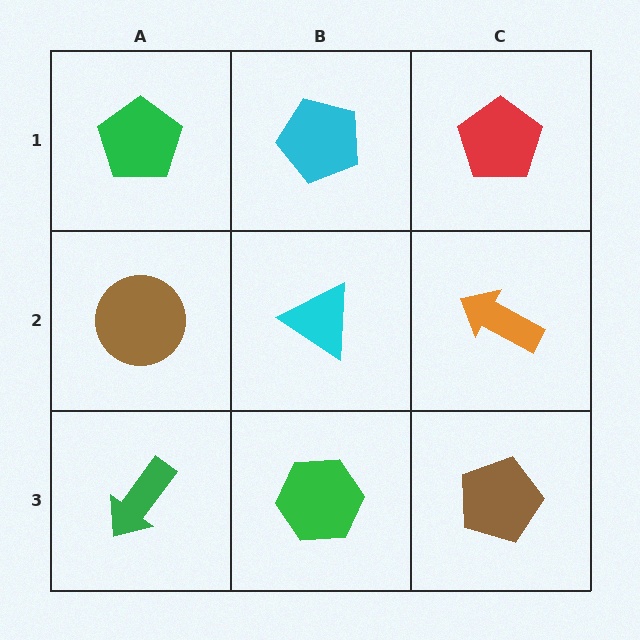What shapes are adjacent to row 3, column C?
An orange arrow (row 2, column C), a green hexagon (row 3, column B).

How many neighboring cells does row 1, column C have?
2.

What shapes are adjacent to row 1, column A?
A brown circle (row 2, column A), a cyan pentagon (row 1, column B).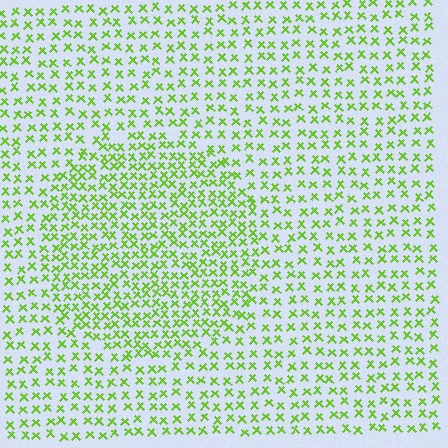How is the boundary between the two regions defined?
The boundary is defined by a change in element density (approximately 1.7x ratio). All elements are the same color, size, and shape.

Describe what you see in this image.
The image contains small lime elements arranged at two different densities. A circle-shaped region is visible where the elements are more densely packed than the surrounding area.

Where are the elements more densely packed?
The elements are more densely packed inside the circle boundary.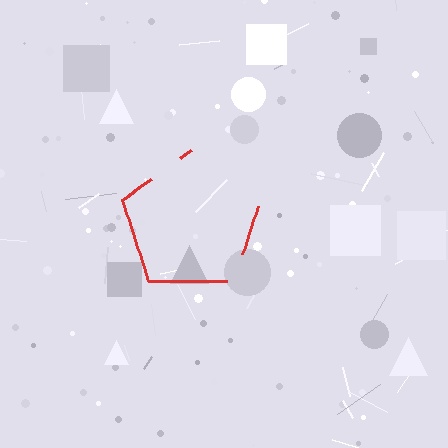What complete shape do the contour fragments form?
The contour fragments form a pentagon.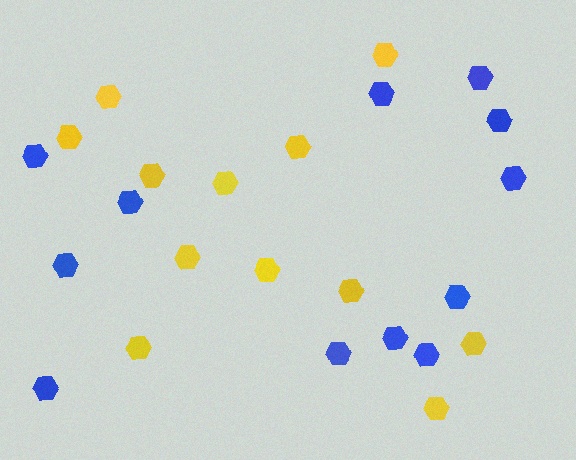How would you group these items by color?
There are 2 groups: one group of blue hexagons (12) and one group of yellow hexagons (12).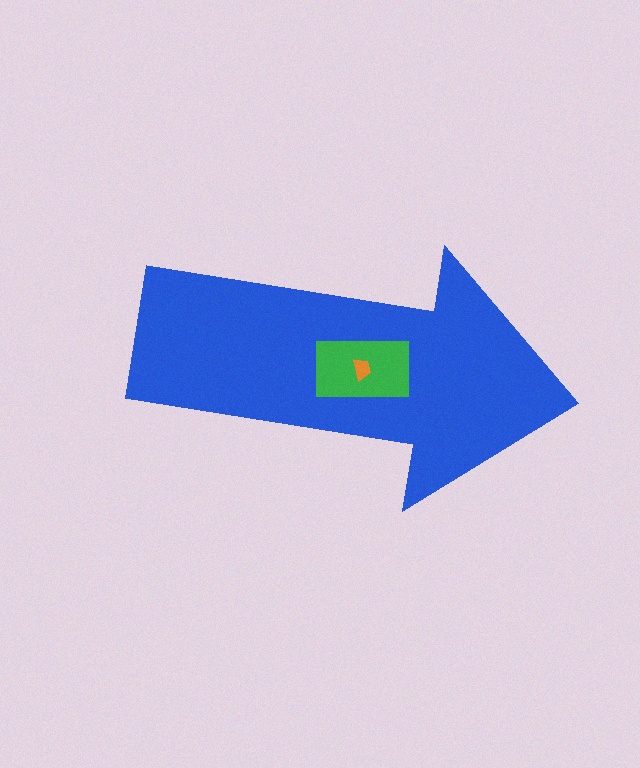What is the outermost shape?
The blue arrow.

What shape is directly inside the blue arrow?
The green rectangle.